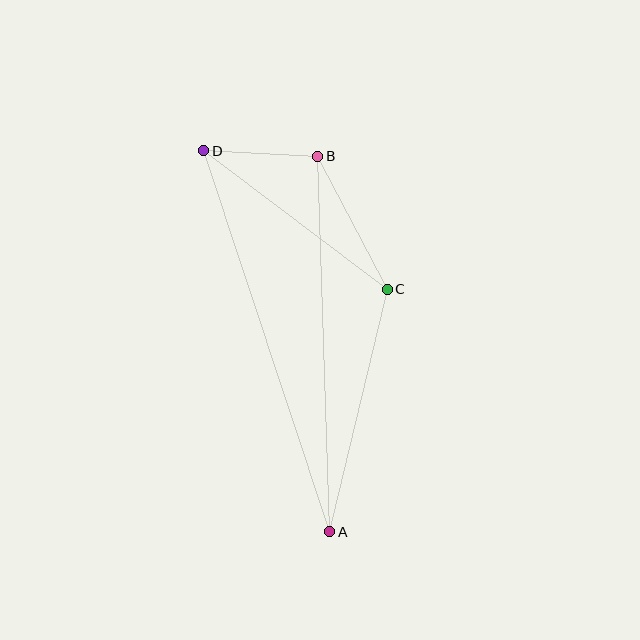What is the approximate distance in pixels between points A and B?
The distance between A and B is approximately 376 pixels.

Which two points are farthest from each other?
Points A and D are farthest from each other.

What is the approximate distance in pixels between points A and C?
The distance between A and C is approximately 249 pixels.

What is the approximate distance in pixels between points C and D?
The distance between C and D is approximately 230 pixels.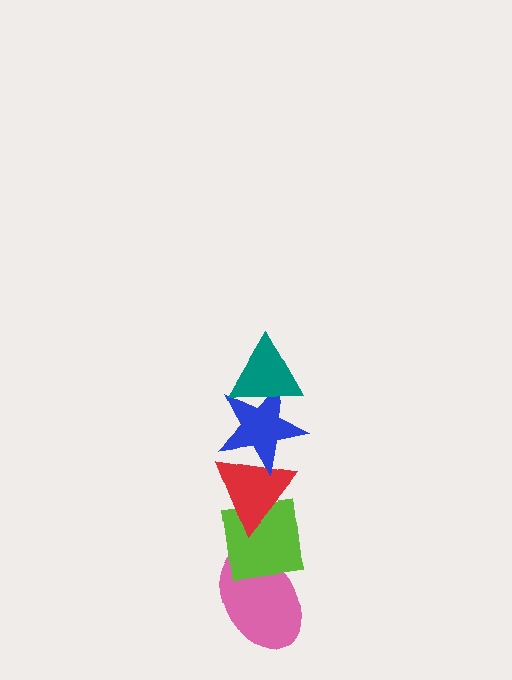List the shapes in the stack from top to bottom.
From top to bottom: the teal triangle, the blue star, the red triangle, the lime square, the pink ellipse.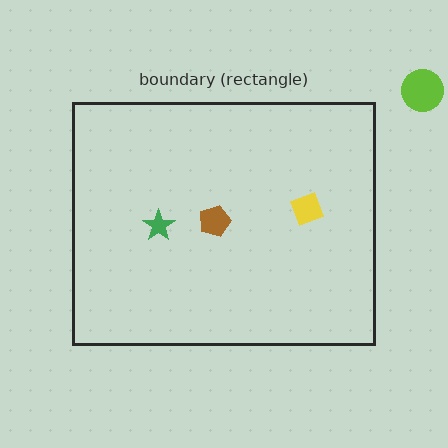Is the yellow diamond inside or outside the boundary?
Inside.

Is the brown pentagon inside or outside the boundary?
Inside.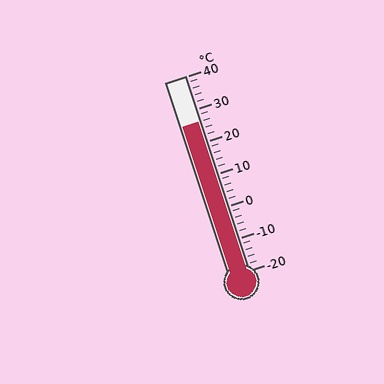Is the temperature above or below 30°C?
The temperature is below 30°C.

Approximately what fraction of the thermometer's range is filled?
The thermometer is filled to approximately 75% of its range.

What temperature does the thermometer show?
The thermometer shows approximately 26°C.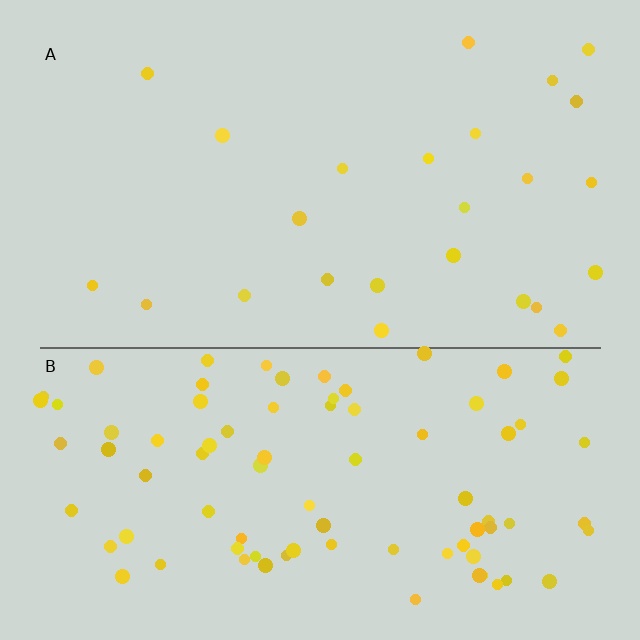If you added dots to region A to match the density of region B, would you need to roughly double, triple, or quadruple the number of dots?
Approximately triple.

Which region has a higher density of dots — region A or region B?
B (the bottom).